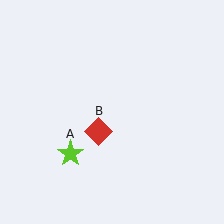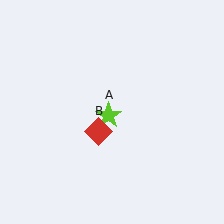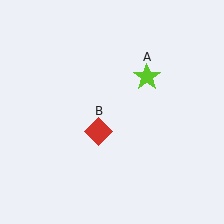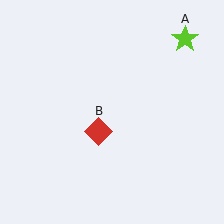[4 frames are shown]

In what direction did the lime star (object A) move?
The lime star (object A) moved up and to the right.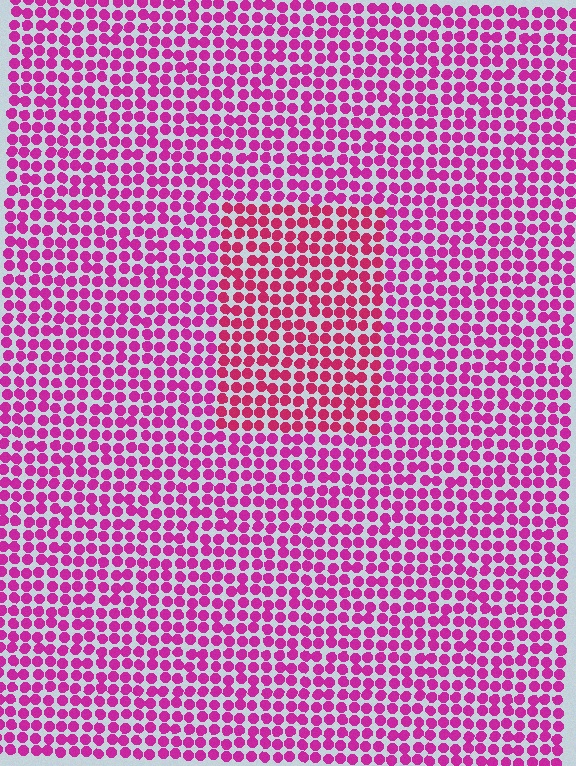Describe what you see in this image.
The image is filled with small magenta elements in a uniform arrangement. A rectangle-shaped region is visible where the elements are tinted to a slightly different hue, forming a subtle color boundary.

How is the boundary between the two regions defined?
The boundary is defined purely by a slight shift in hue (about 22 degrees). Spacing, size, and orientation are identical on both sides.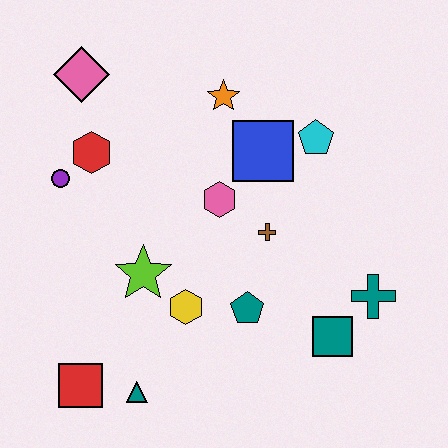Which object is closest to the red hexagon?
The purple circle is closest to the red hexagon.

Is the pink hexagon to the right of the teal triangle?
Yes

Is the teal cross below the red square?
No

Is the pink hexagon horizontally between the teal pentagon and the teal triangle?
Yes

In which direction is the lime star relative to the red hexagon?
The lime star is below the red hexagon.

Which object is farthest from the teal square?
The pink diamond is farthest from the teal square.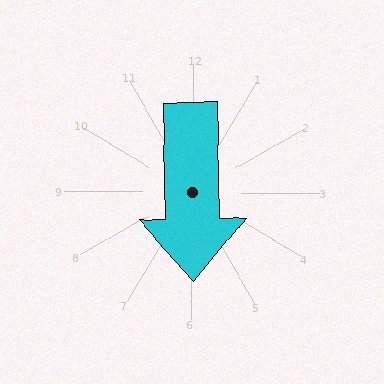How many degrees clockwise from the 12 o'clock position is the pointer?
Approximately 178 degrees.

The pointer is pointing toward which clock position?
Roughly 6 o'clock.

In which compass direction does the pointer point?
South.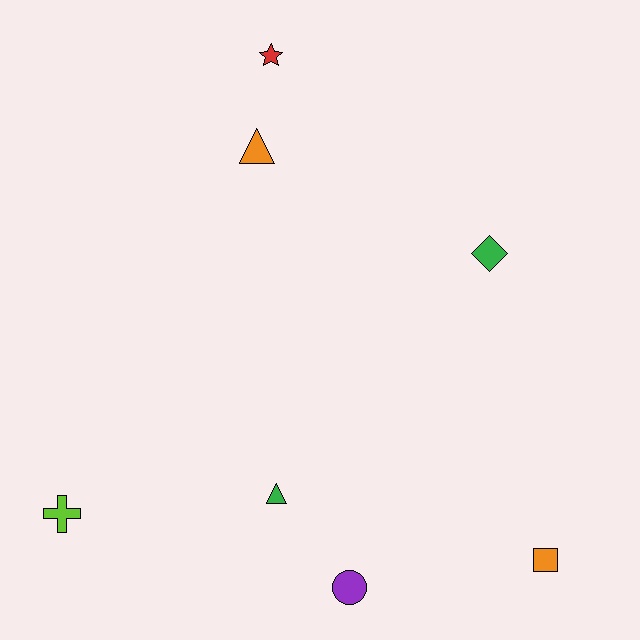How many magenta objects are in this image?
There are no magenta objects.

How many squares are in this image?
There is 1 square.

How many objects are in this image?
There are 7 objects.